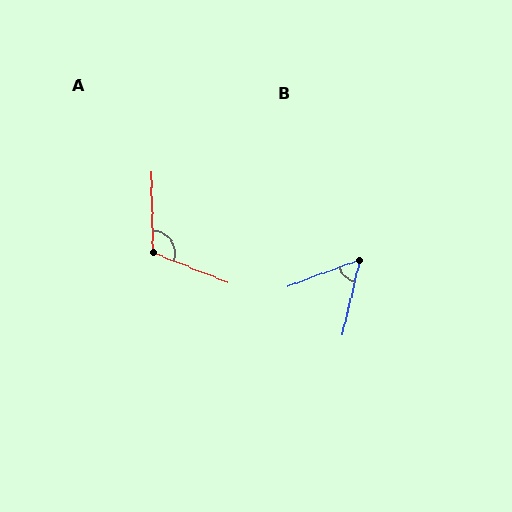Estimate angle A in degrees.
Approximately 112 degrees.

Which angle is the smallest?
B, at approximately 57 degrees.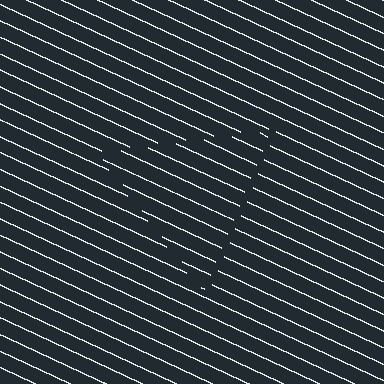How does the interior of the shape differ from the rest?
The interior of the shape contains the same grating, shifted by half a period — the contour is defined by the phase discontinuity where line-ends from the inner and outer gratings abut.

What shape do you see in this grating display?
An illusory triangle. The interior of the shape contains the same grating, shifted by half a period — the contour is defined by the phase discontinuity where line-ends from the inner and outer gratings abut.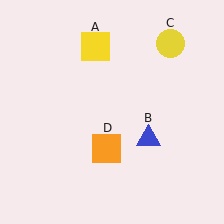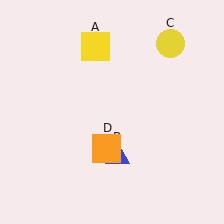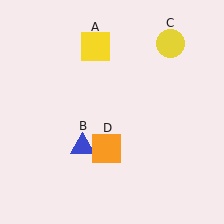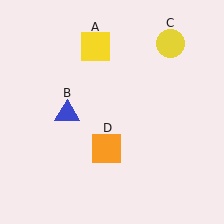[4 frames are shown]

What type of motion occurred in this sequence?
The blue triangle (object B) rotated clockwise around the center of the scene.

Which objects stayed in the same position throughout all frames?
Yellow square (object A) and yellow circle (object C) and orange square (object D) remained stationary.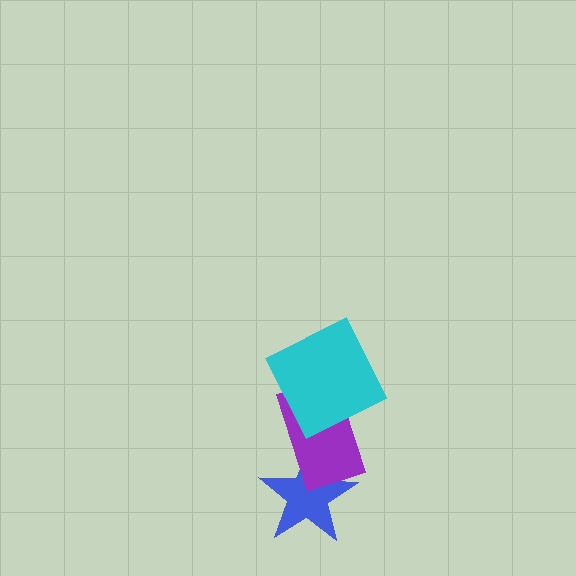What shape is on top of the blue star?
The purple rectangle is on top of the blue star.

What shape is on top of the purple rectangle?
The cyan square is on top of the purple rectangle.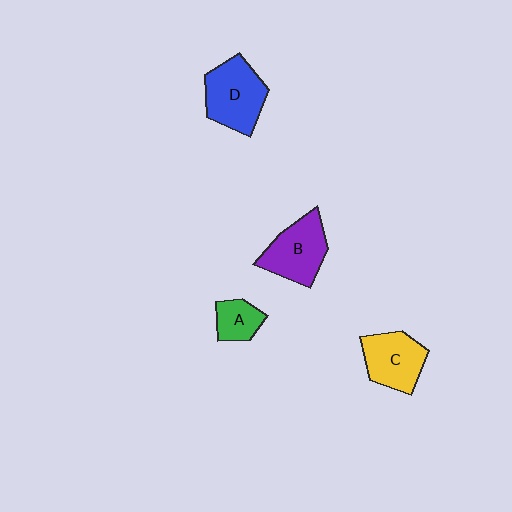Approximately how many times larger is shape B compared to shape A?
Approximately 1.9 times.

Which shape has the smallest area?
Shape A (green).